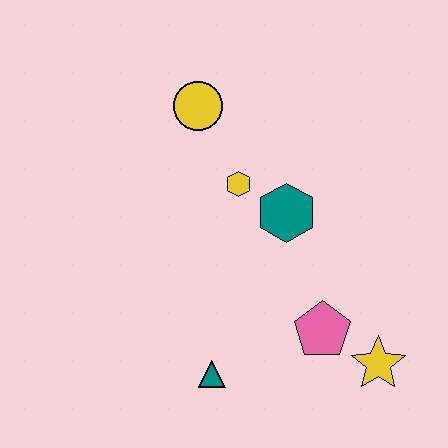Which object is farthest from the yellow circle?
The yellow star is farthest from the yellow circle.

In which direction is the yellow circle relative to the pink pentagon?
The yellow circle is above the pink pentagon.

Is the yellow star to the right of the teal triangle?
Yes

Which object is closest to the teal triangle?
The pink pentagon is closest to the teal triangle.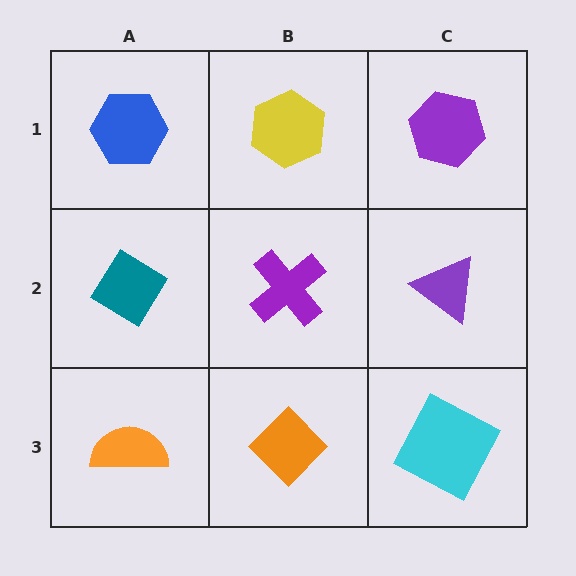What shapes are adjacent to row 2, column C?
A purple hexagon (row 1, column C), a cyan square (row 3, column C), a purple cross (row 2, column B).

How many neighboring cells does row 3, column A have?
2.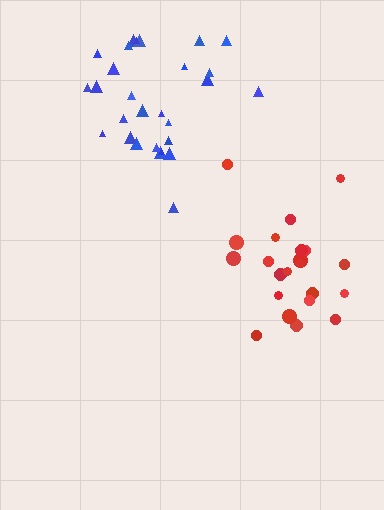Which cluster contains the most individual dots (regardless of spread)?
Blue (28).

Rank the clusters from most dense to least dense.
red, blue.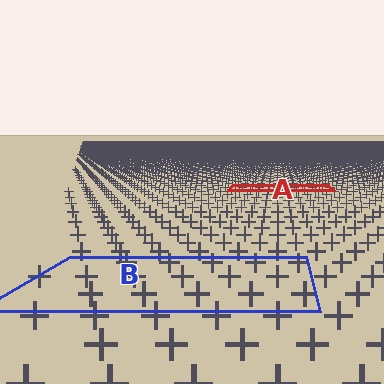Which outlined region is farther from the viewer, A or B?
Region A is farther from the viewer — the texture elements inside it appear smaller and more densely packed.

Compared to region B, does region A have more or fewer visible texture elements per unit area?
Region A has more texture elements per unit area — they are packed more densely because it is farther away.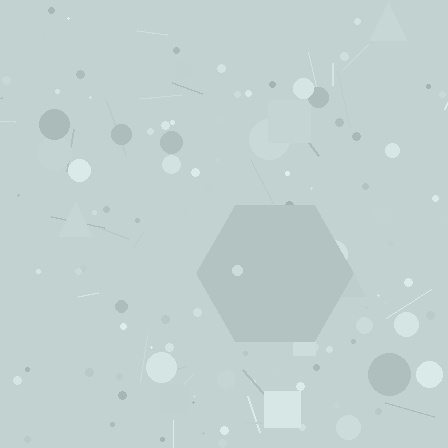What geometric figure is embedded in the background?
A hexagon is embedded in the background.